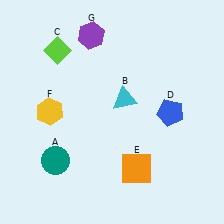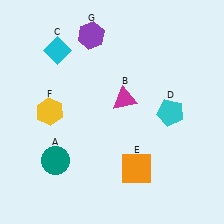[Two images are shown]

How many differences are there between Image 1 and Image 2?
There are 3 differences between the two images.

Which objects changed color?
B changed from cyan to magenta. C changed from lime to cyan. D changed from blue to cyan.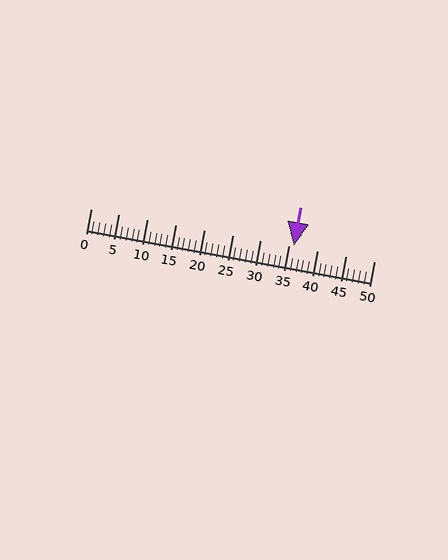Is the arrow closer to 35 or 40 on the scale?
The arrow is closer to 35.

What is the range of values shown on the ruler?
The ruler shows values from 0 to 50.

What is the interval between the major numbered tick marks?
The major tick marks are spaced 5 units apart.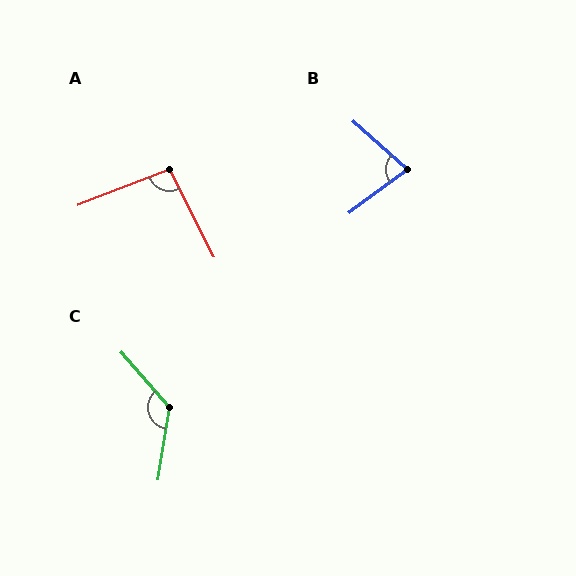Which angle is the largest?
C, at approximately 129 degrees.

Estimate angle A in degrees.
Approximately 96 degrees.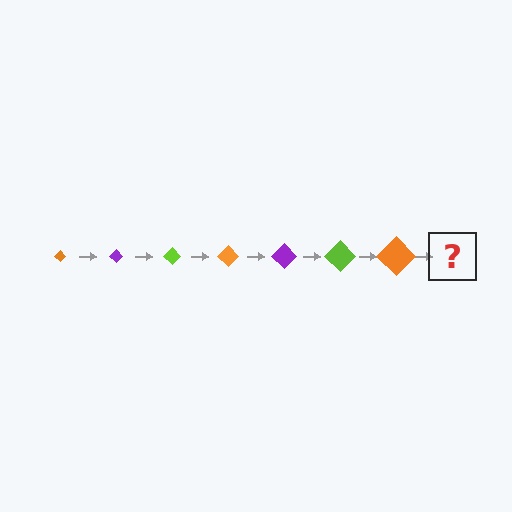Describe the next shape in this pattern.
It should be a purple diamond, larger than the previous one.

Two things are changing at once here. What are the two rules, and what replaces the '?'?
The two rules are that the diamond grows larger each step and the color cycles through orange, purple, and lime. The '?' should be a purple diamond, larger than the previous one.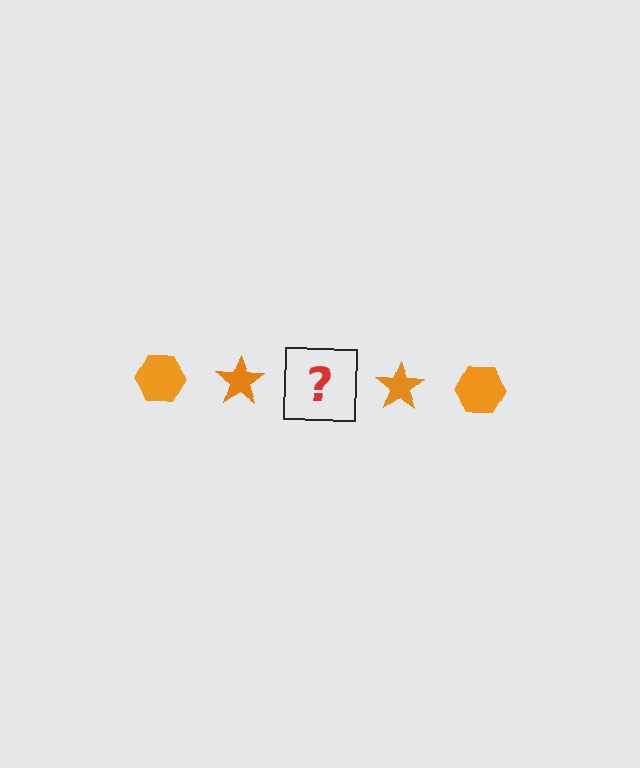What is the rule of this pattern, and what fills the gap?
The rule is that the pattern cycles through hexagon, star shapes in orange. The gap should be filled with an orange hexagon.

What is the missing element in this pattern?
The missing element is an orange hexagon.